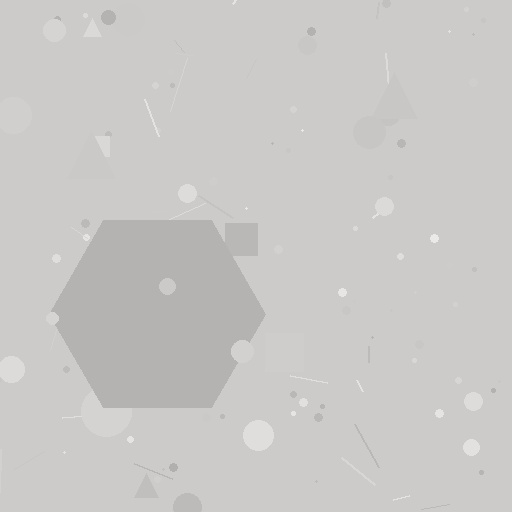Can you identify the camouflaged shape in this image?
The camouflaged shape is a hexagon.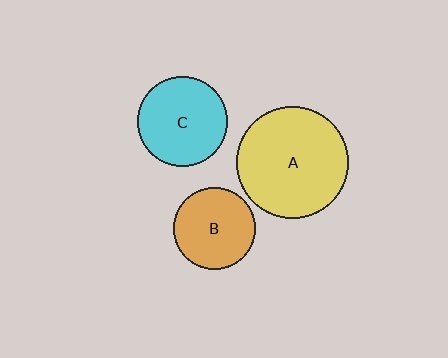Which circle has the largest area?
Circle A (yellow).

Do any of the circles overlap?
No, none of the circles overlap.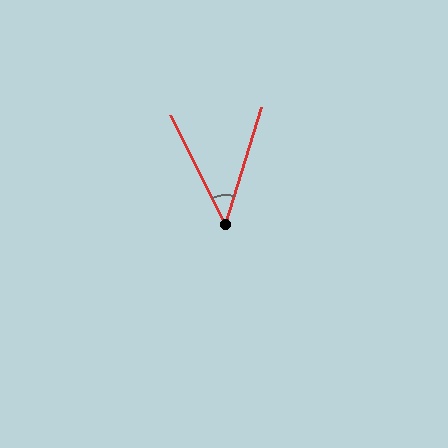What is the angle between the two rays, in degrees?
Approximately 43 degrees.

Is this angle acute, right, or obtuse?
It is acute.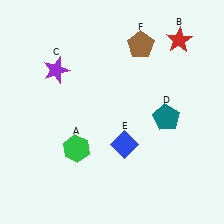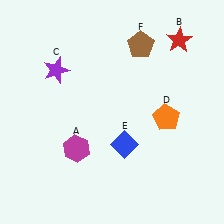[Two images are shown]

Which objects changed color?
A changed from green to magenta. D changed from teal to orange.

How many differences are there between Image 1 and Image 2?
There are 2 differences between the two images.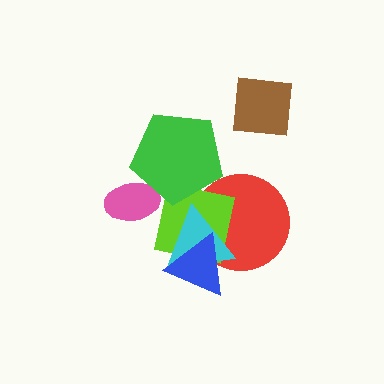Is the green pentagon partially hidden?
No, no other shape covers it.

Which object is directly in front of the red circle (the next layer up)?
The lime square is directly in front of the red circle.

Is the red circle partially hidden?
Yes, it is partially covered by another shape.